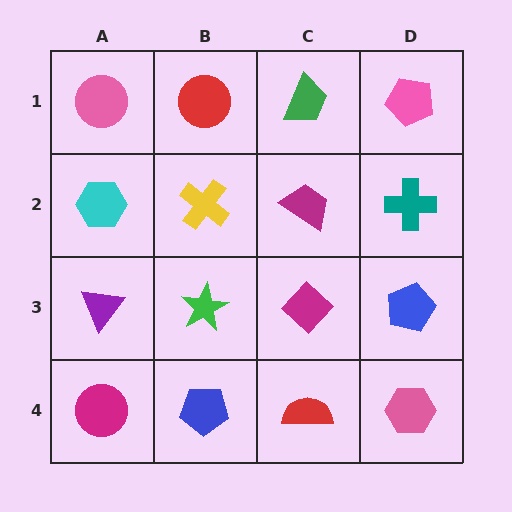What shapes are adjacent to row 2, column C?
A green trapezoid (row 1, column C), a magenta diamond (row 3, column C), a yellow cross (row 2, column B), a teal cross (row 2, column D).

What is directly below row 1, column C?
A magenta trapezoid.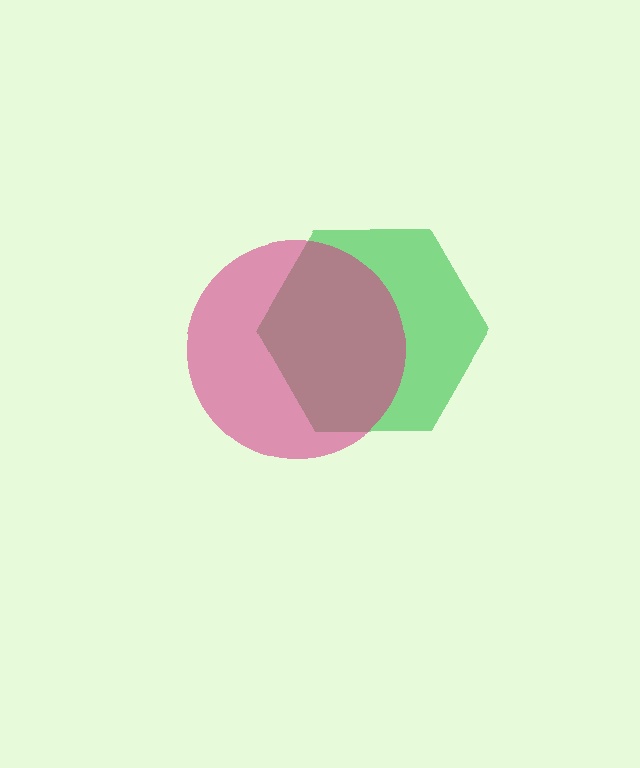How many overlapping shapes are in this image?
There are 2 overlapping shapes in the image.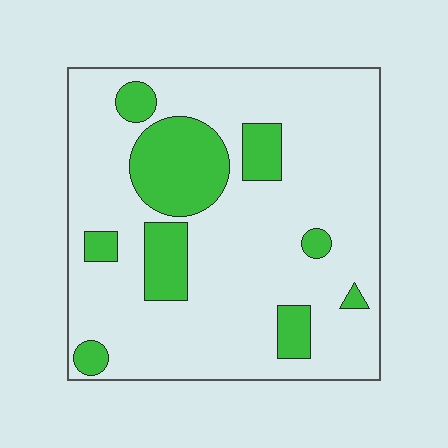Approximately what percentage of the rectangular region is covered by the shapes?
Approximately 20%.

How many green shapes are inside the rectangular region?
9.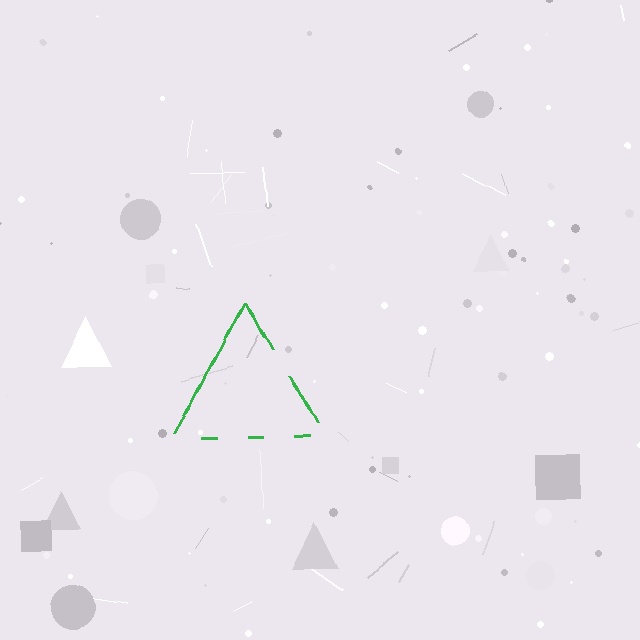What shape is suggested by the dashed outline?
The dashed outline suggests a triangle.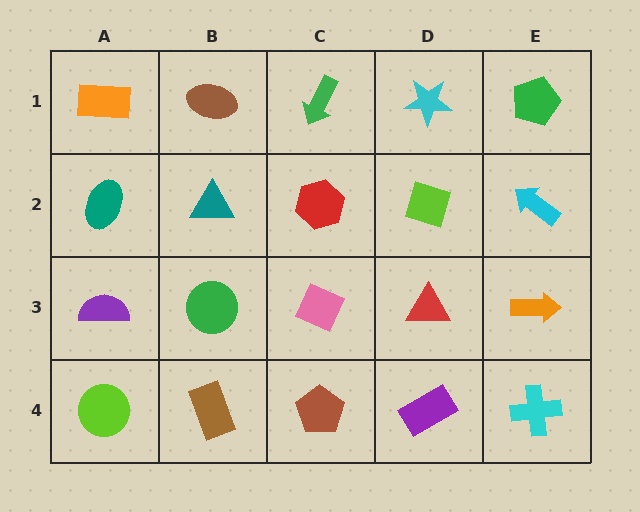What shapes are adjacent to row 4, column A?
A purple semicircle (row 3, column A), a brown rectangle (row 4, column B).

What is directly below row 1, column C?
A red hexagon.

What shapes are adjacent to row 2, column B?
A brown ellipse (row 1, column B), a green circle (row 3, column B), a teal ellipse (row 2, column A), a red hexagon (row 2, column C).